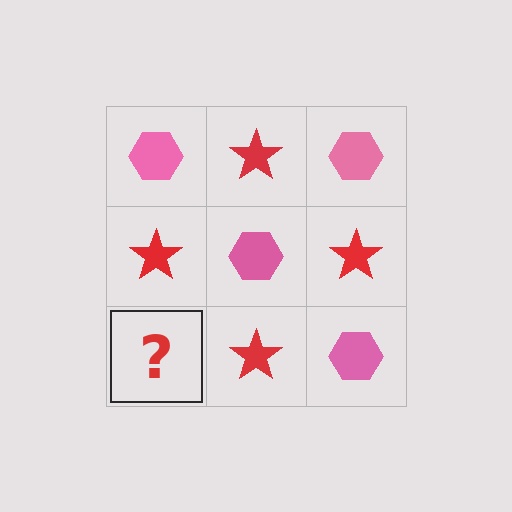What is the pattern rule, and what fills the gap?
The rule is that it alternates pink hexagon and red star in a checkerboard pattern. The gap should be filled with a pink hexagon.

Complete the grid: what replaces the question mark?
The question mark should be replaced with a pink hexagon.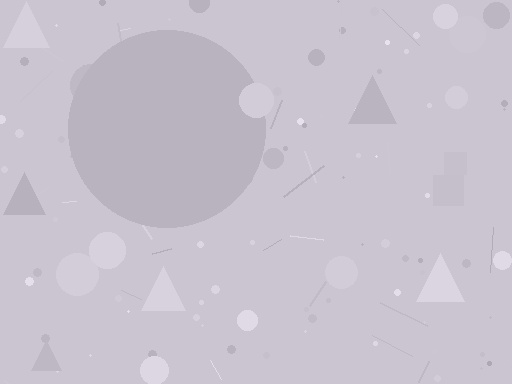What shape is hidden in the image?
A circle is hidden in the image.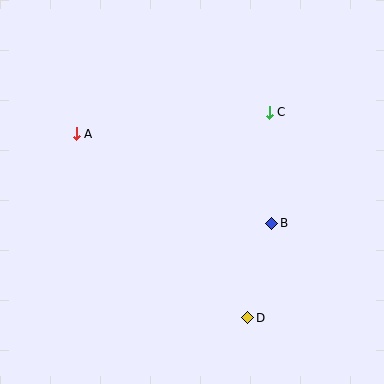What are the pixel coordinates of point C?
Point C is at (269, 112).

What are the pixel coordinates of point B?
Point B is at (272, 223).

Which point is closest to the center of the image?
Point B at (272, 223) is closest to the center.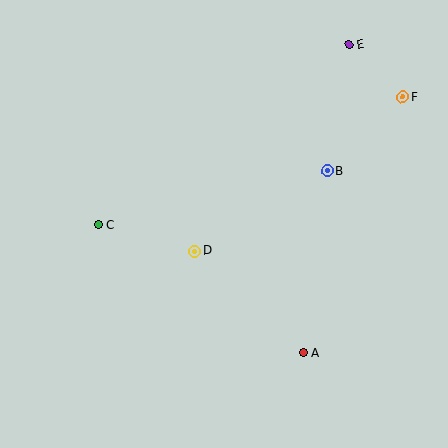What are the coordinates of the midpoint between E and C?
The midpoint between E and C is at (223, 135).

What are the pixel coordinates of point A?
Point A is at (303, 353).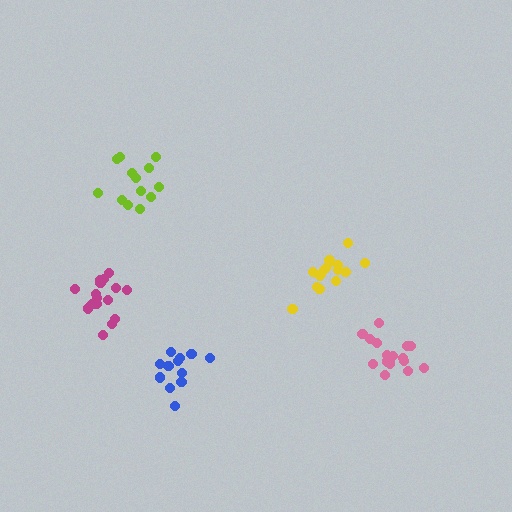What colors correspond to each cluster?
The clusters are colored: pink, lime, magenta, blue, yellow.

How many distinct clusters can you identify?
There are 5 distinct clusters.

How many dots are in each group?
Group 1: 16 dots, Group 2: 13 dots, Group 3: 17 dots, Group 4: 12 dots, Group 5: 16 dots (74 total).